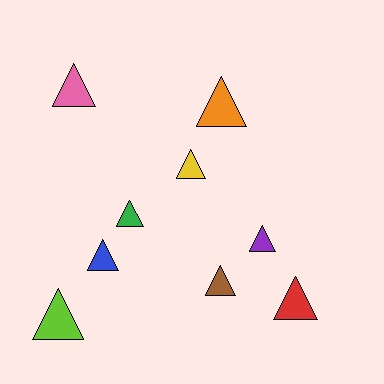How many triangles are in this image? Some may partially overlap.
There are 9 triangles.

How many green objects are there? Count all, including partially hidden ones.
There is 1 green object.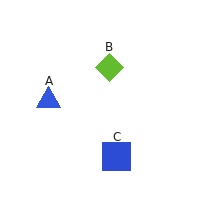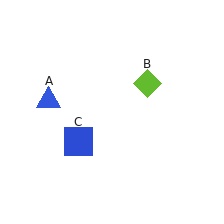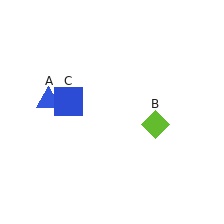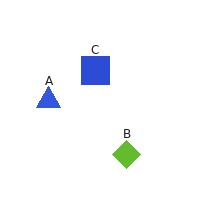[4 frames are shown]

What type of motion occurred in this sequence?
The lime diamond (object B), blue square (object C) rotated clockwise around the center of the scene.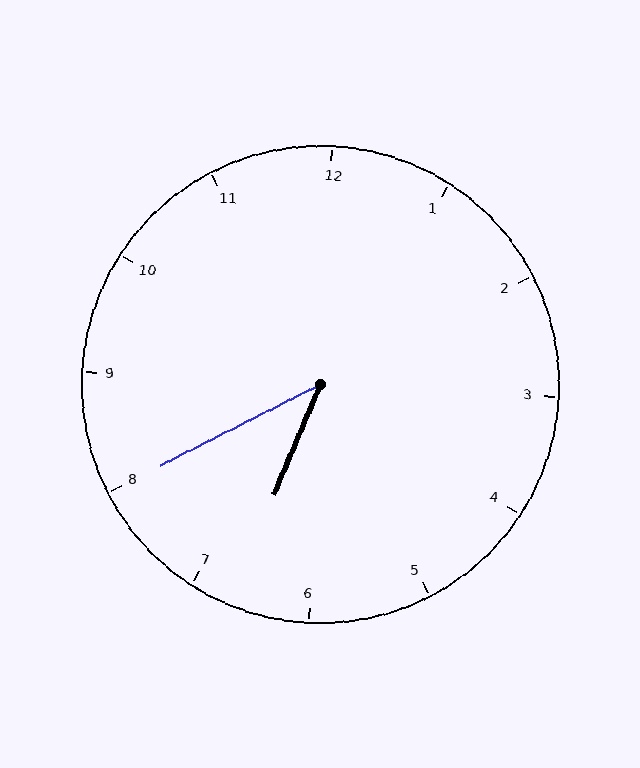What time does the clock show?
6:40.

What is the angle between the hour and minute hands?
Approximately 40 degrees.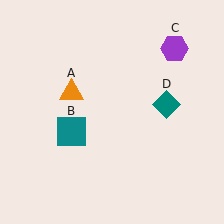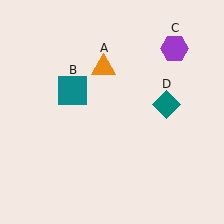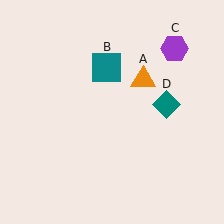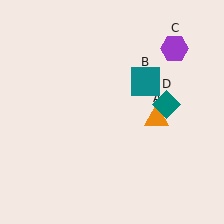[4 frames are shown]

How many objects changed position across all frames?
2 objects changed position: orange triangle (object A), teal square (object B).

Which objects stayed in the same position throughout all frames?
Purple hexagon (object C) and teal diamond (object D) remained stationary.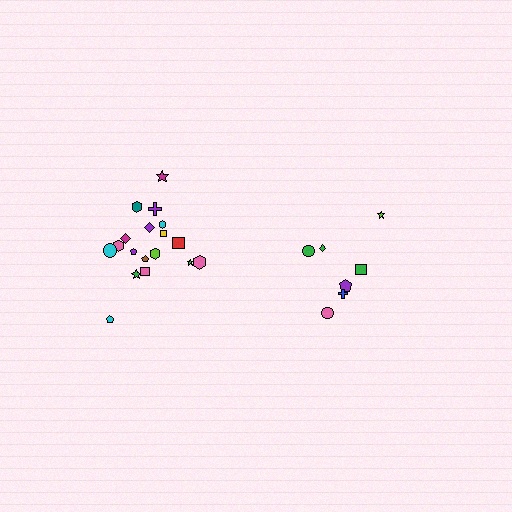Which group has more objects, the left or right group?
The left group.